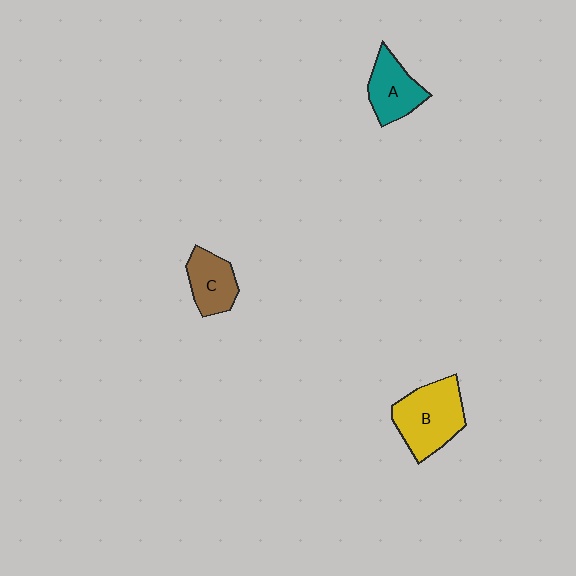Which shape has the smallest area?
Shape C (brown).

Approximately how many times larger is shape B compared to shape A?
Approximately 1.5 times.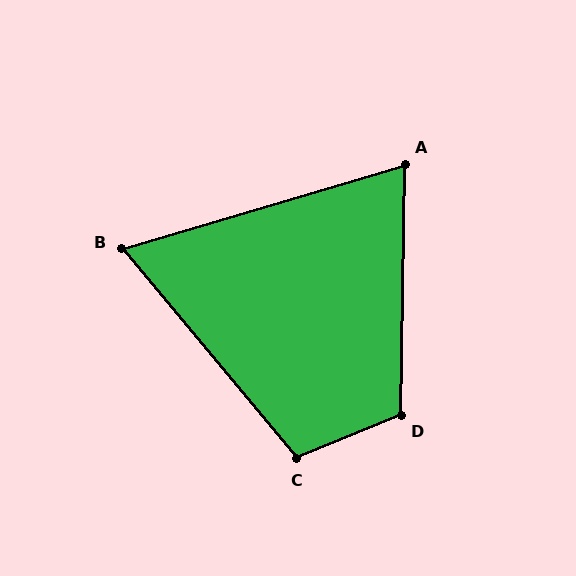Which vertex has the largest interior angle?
D, at approximately 113 degrees.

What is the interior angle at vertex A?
Approximately 73 degrees (acute).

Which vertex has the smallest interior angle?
B, at approximately 67 degrees.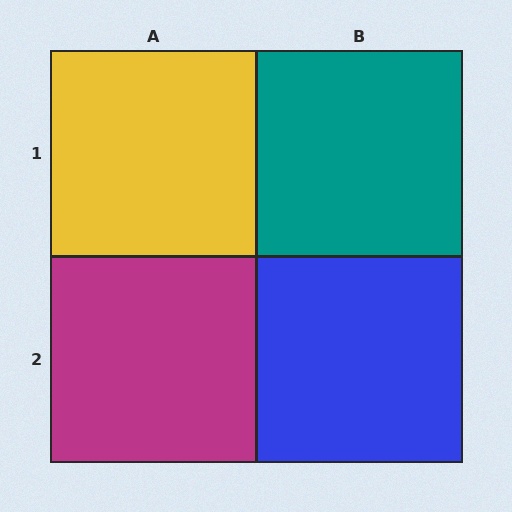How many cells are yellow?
1 cell is yellow.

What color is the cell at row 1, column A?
Yellow.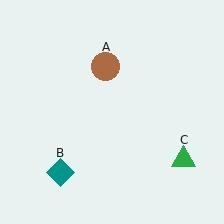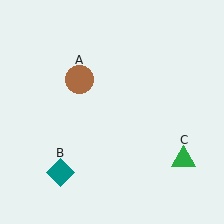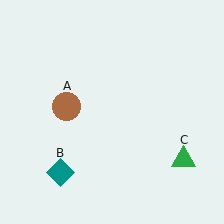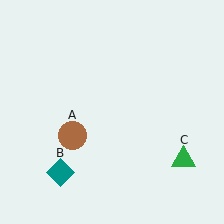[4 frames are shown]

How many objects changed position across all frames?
1 object changed position: brown circle (object A).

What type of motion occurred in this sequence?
The brown circle (object A) rotated counterclockwise around the center of the scene.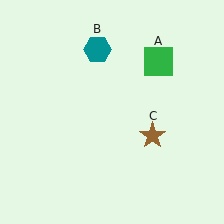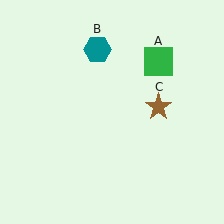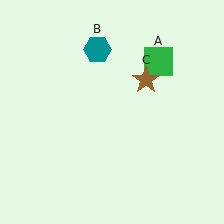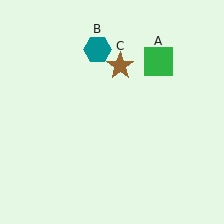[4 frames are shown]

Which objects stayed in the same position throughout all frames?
Green square (object A) and teal hexagon (object B) remained stationary.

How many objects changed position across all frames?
1 object changed position: brown star (object C).